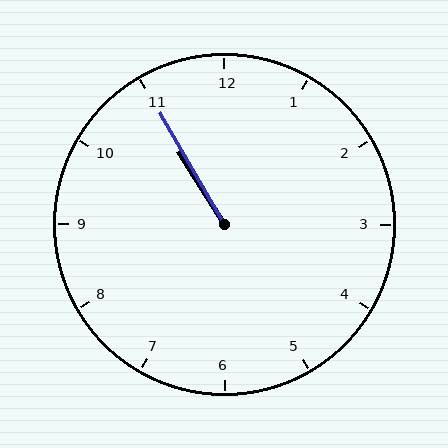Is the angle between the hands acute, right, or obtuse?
It is acute.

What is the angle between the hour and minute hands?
Approximately 2 degrees.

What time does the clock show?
10:55.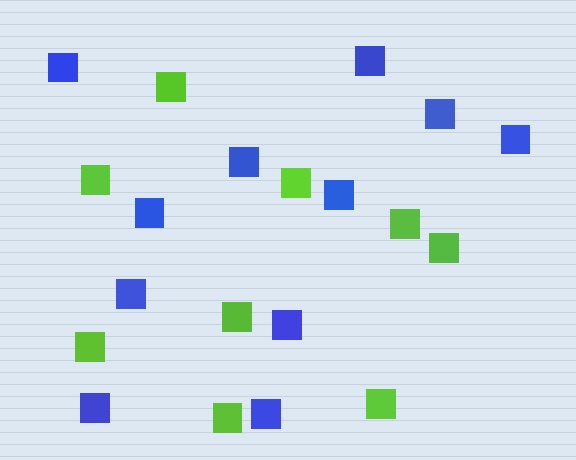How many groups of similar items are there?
There are 2 groups: one group of lime squares (9) and one group of blue squares (11).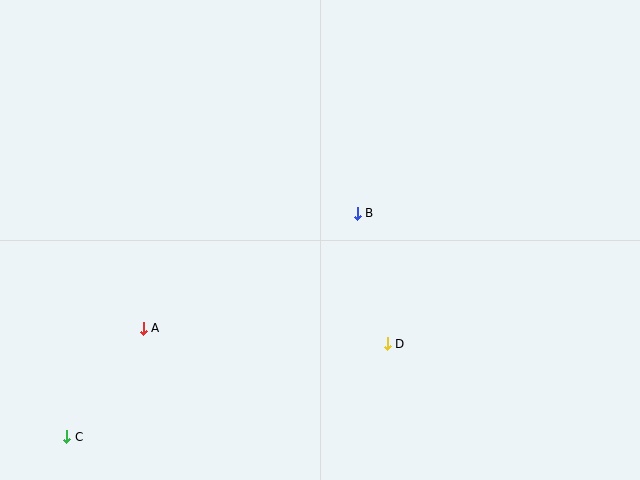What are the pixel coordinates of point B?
Point B is at (357, 213).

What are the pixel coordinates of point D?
Point D is at (387, 344).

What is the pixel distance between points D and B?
The distance between D and B is 134 pixels.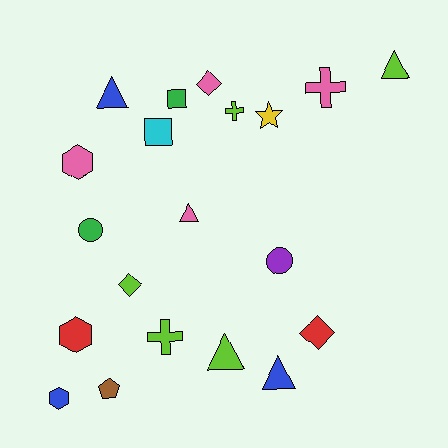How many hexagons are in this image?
There are 3 hexagons.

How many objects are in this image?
There are 20 objects.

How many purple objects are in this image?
There is 1 purple object.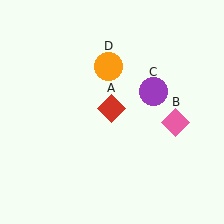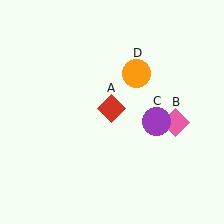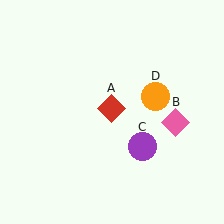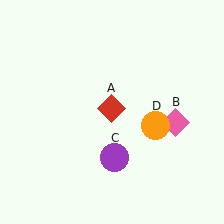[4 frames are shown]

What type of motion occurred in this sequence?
The purple circle (object C), orange circle (object D) rotated clockwise around the center of the scene.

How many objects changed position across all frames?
2 objects changed position: purple circle (object C), orange circle (object D).